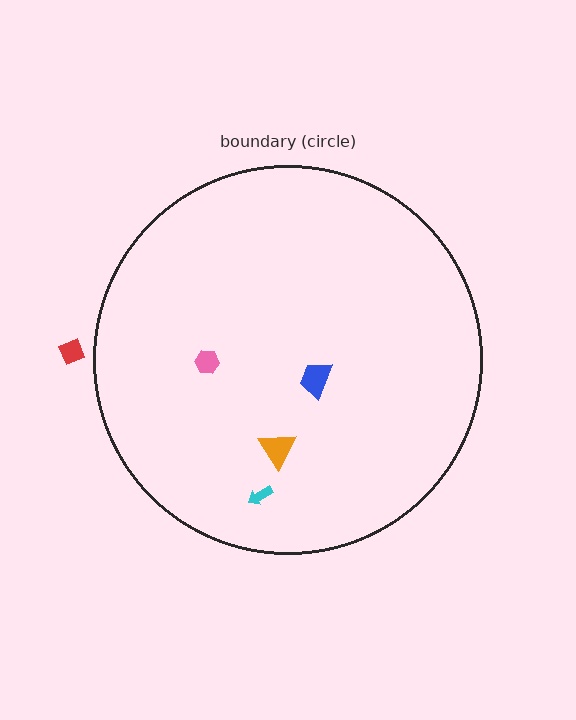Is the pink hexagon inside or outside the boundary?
Inside.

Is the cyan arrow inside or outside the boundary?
Inside.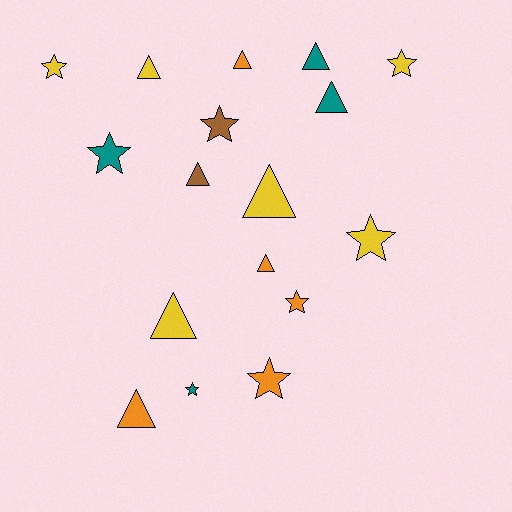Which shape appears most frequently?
Triangle, with 9 objects.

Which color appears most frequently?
Yellow, with 6 objects.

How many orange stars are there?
There are 2 orange stars.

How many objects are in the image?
There are 17 objects.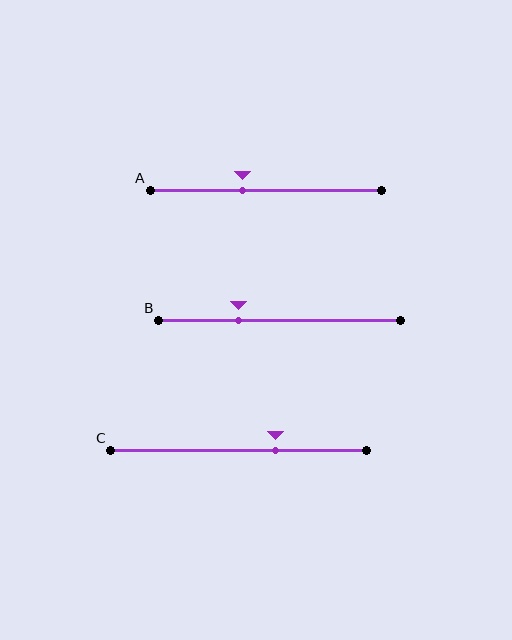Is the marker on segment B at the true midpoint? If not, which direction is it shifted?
No, the marker on segment B is shifted to the left by about 17% of the segment length.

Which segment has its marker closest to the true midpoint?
Segment A has its marker closest to the true midpoint.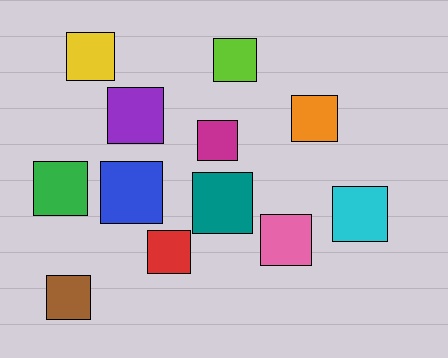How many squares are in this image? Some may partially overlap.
There are 12 squares.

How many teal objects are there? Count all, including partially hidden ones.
There is 1 teal object.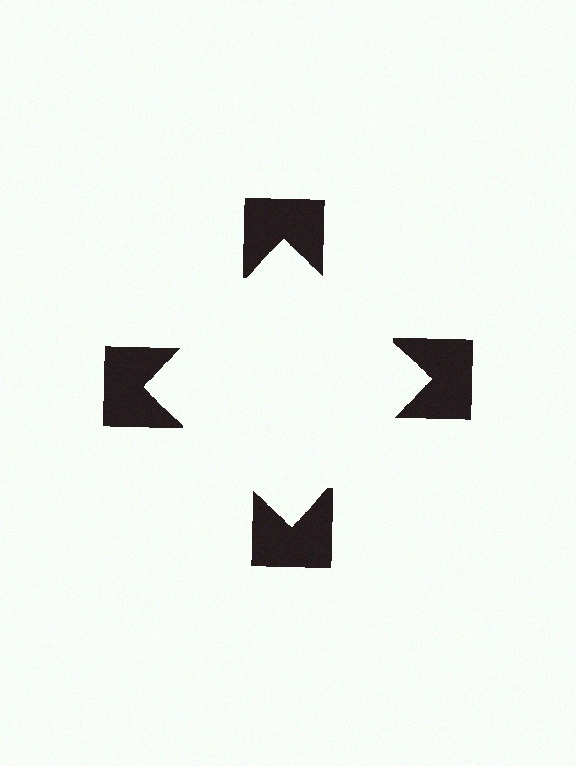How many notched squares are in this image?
There are 4 — one at each vertex of the illusory square.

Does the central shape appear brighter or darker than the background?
It typically appears slightly brighter than the background, even though no actual brightness change is drawn.